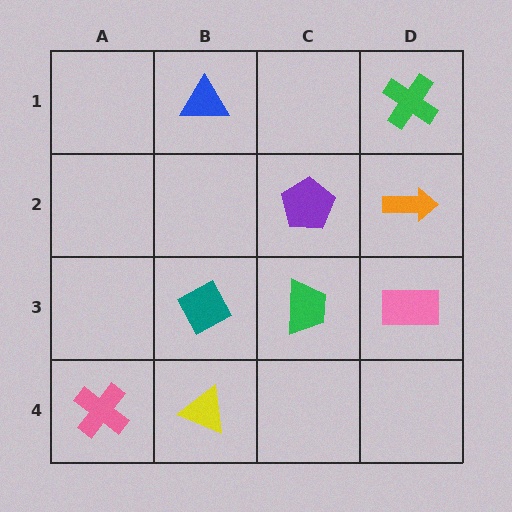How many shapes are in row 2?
2 shapes.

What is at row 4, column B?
A yellow triangle.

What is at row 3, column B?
A teal diamond.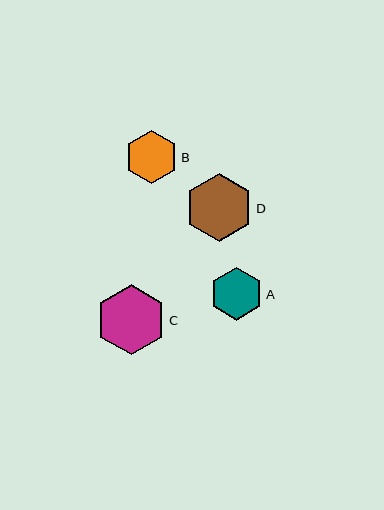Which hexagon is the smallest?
Hexagon B is the smallest with a size of approximately 53 pixels.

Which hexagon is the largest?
Hexagon C is the largest with a size of approximately 70 pixels.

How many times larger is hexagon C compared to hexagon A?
Hexagon C is approximately 1.3 times the size of hexagon A.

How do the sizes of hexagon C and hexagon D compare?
Hexagon C and hexagon D are approximately the same size.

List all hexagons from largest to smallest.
From largest to smallest: C, D, A, B.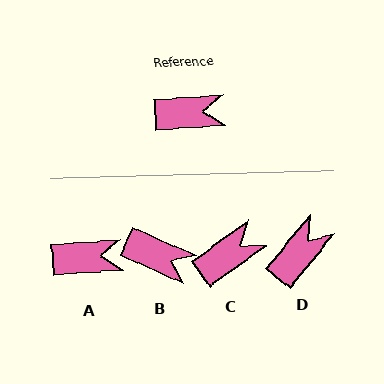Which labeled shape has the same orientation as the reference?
A.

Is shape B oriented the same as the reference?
No, it is off by about 28 degrees.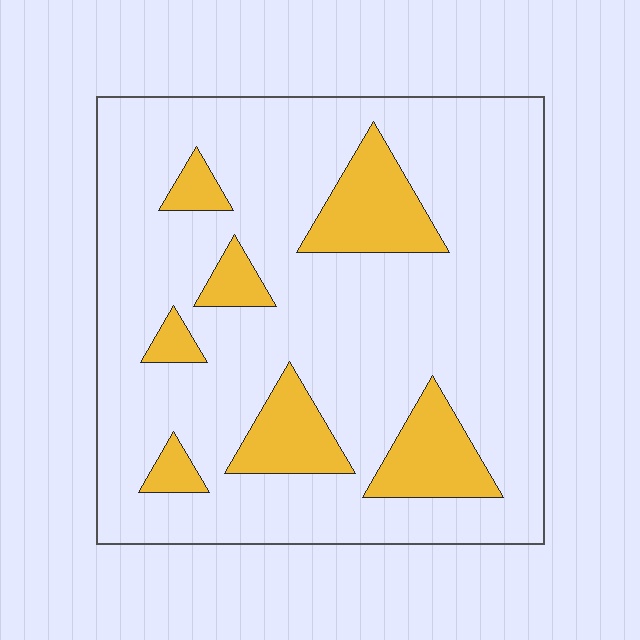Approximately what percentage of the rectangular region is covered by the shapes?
Approximately 20%.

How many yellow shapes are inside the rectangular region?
7.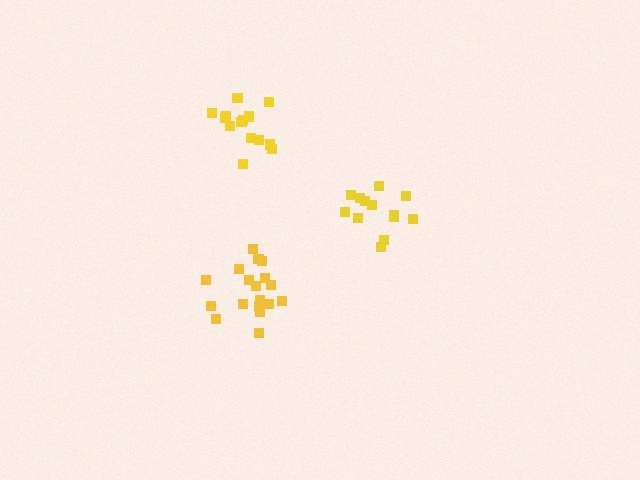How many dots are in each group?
Group 1: 13 dots, Group 2: 18 dots, Group 3: 15 dots (46 total).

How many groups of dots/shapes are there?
There are 3 groups.